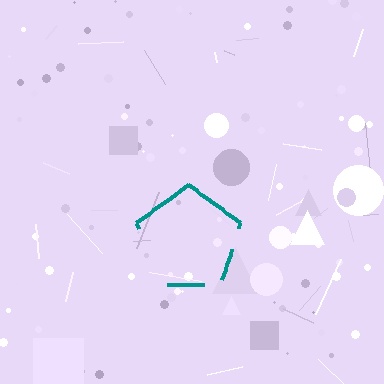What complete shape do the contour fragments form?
The contour fragments form a pentagon.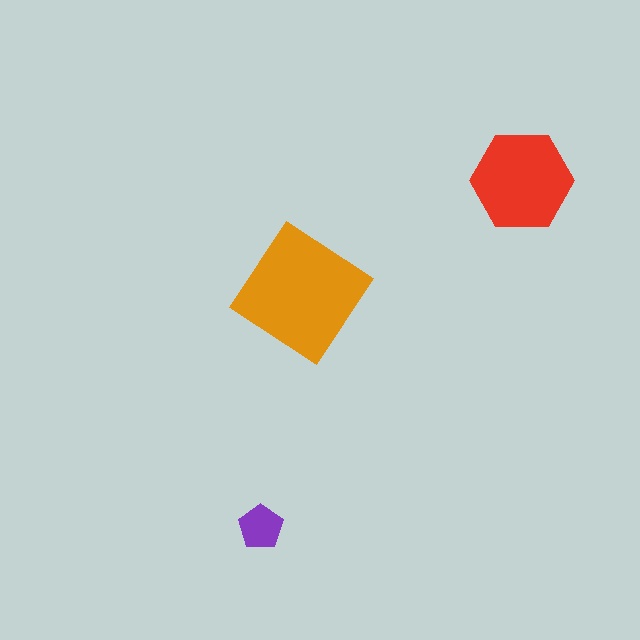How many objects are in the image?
There are 3 objects in the image.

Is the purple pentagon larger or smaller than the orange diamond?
Smaller.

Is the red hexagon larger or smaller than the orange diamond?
Smaller.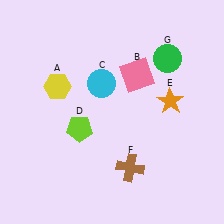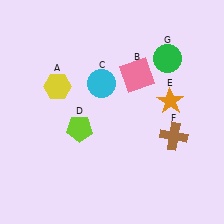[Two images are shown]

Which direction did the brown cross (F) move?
The brown cross (F) moved right.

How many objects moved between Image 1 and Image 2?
1 object moved between the two images.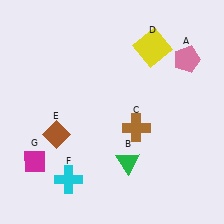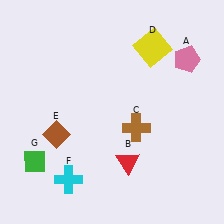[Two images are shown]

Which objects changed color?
B changed from green to red. G changed from magenta to green.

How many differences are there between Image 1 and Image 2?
There are 2 differences between the two images.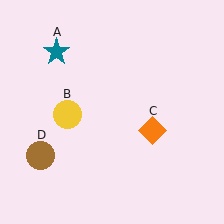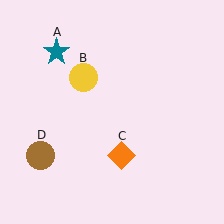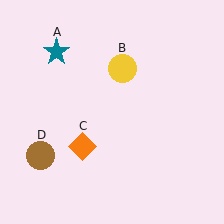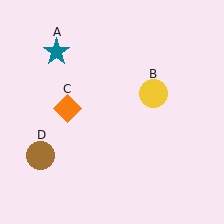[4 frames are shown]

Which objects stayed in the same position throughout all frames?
Teal star (object A) and brown circle (object D) remained stationary.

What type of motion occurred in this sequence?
The yellow circle (object B), orange diamond (object C) rotated clockwise around the center of the scene.